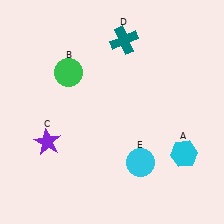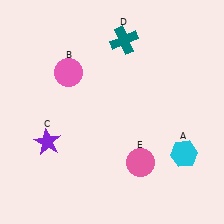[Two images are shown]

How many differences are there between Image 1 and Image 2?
There are 2 differences between the two images.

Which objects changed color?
B changed from green to pink. E changed from cyan to pink.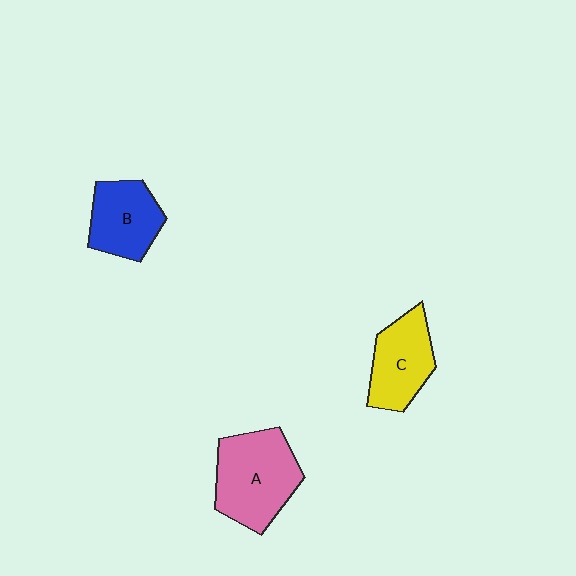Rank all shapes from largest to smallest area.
From largest to smallest: A (pink), C (yellow), B (blue).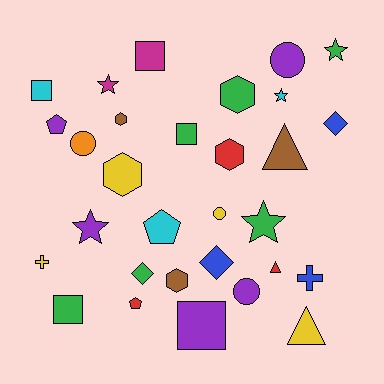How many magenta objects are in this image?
There are 2 magenta objects.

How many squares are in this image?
There are 5 squares.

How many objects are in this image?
There are 30 objects.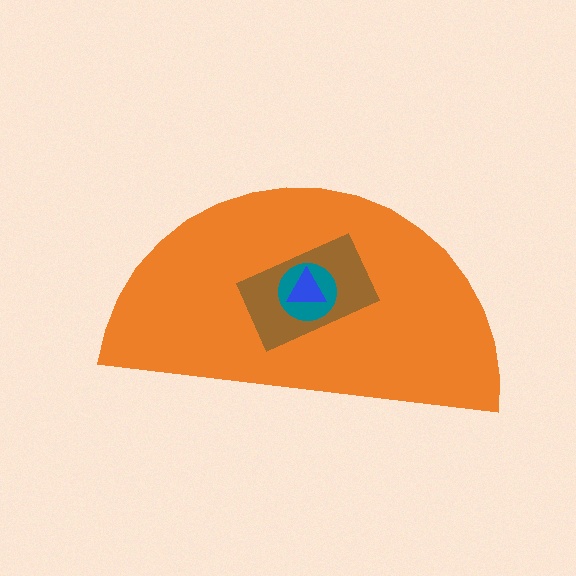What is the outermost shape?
The orange semicircle.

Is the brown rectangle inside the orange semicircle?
Yes.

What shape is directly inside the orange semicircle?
The brown rectangle.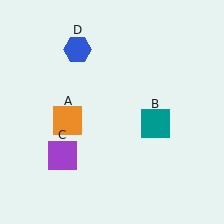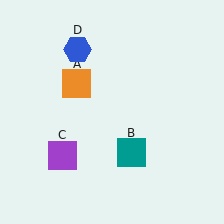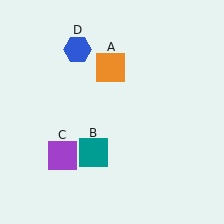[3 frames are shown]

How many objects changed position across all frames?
2 objects changed position: orange square (object A), teal square (object B).